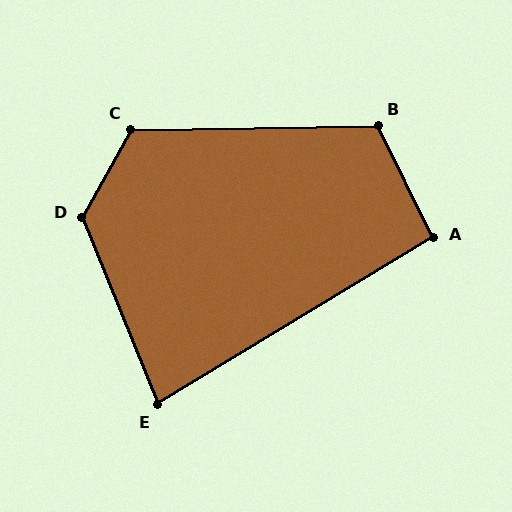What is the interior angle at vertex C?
Approximately 120 degrees (obtuse).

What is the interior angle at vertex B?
Approximately 116 degrees (obtuse).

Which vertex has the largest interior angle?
D, at approximately 129 degrees.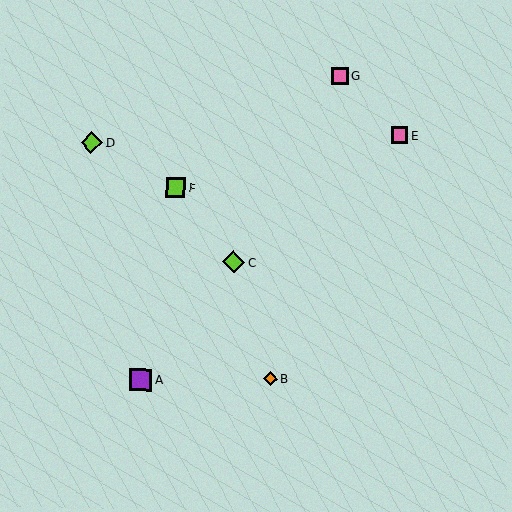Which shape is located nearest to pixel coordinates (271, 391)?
The orange diamond (labeled B) at (271, 379) is nearest to that location.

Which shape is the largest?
The lime diamond (labeled C) is the largest.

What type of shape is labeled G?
Shape G is a pink square.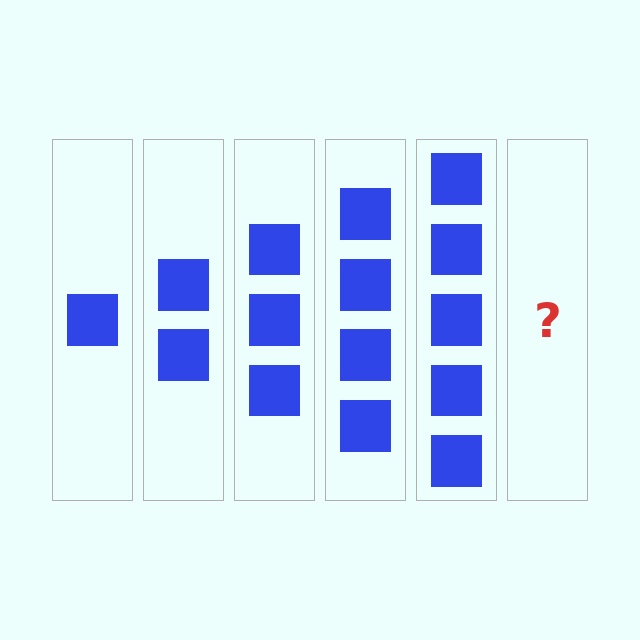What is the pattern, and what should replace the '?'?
The pattern is that each step adds one more square. The '?' should be 6 squares.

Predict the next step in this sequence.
The next step is 6 squares.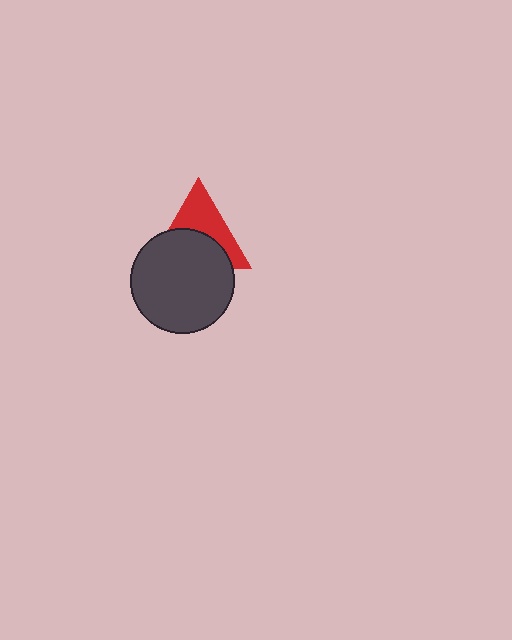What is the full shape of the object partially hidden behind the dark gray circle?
The partially hidden object is a red triangle.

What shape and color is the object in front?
The object in front is a dark gray circle.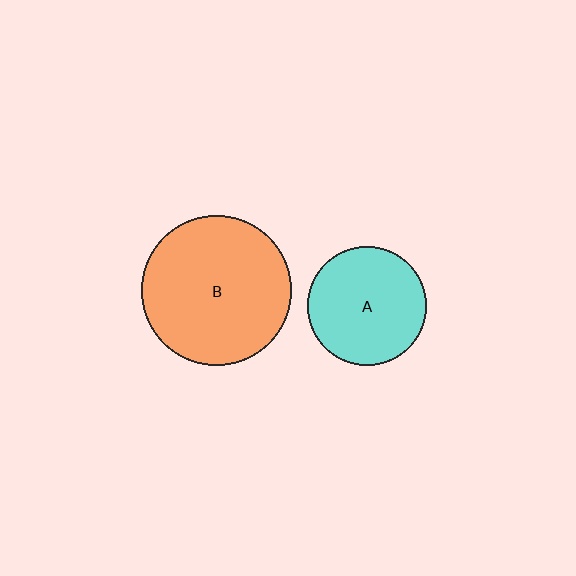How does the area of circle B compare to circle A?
Approximately 1.6 times.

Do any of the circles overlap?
No, none of the circles overlap.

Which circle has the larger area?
Circle B (orange).